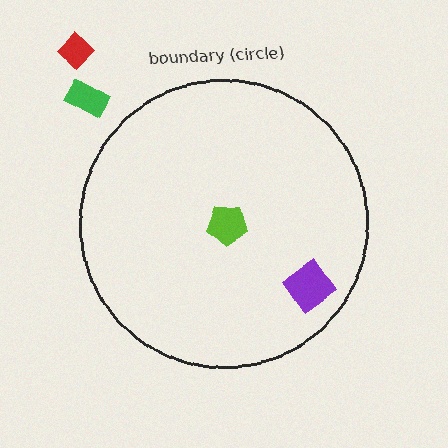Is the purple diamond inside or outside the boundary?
Inside.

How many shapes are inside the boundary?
2 inside, 2 outside.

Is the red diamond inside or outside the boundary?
Outside.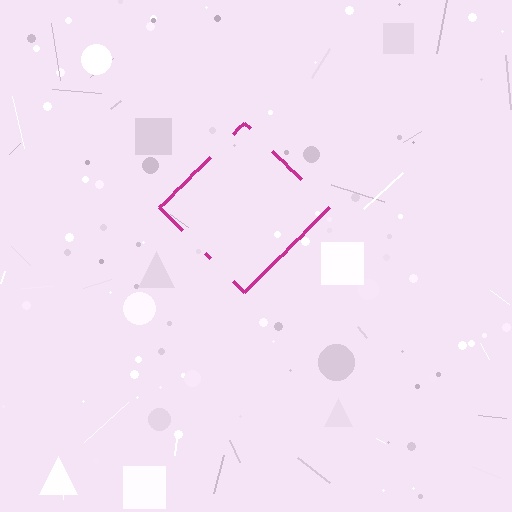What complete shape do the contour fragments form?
The contour fragments form a diamond.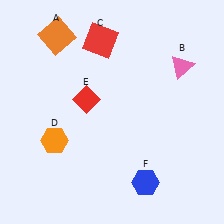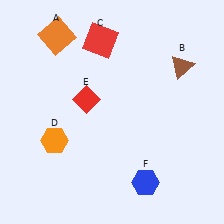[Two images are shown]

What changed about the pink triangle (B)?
In Image 1, B is pink. In Image 2, it changed to brown.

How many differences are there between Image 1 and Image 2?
There is 1 difference between the two images.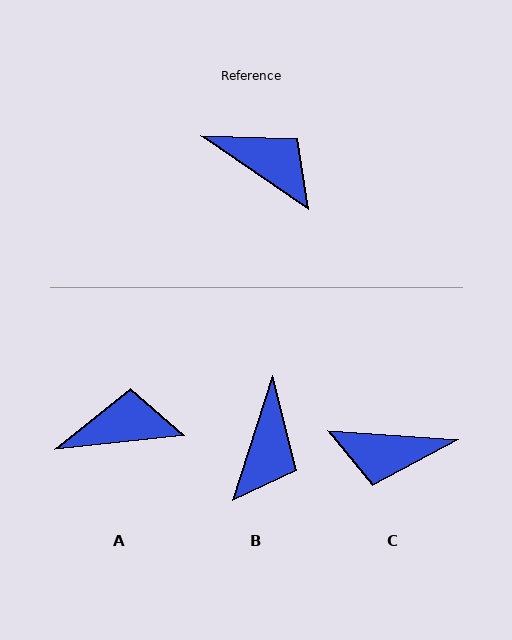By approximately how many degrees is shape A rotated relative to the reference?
Approximately 41 degrees counter-clockwise.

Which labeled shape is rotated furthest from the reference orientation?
C, about 150 degrees away.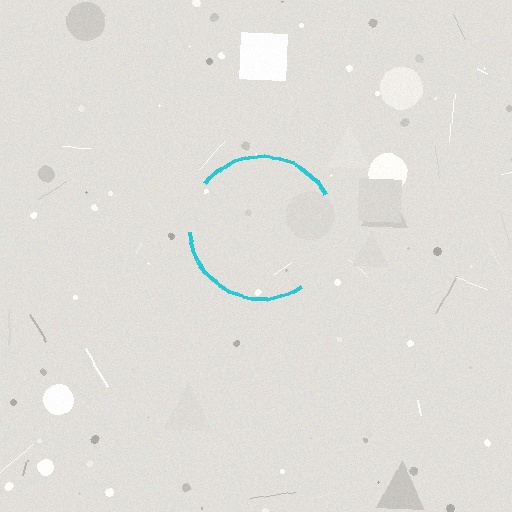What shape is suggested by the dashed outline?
The dashed outline suggests a circle.